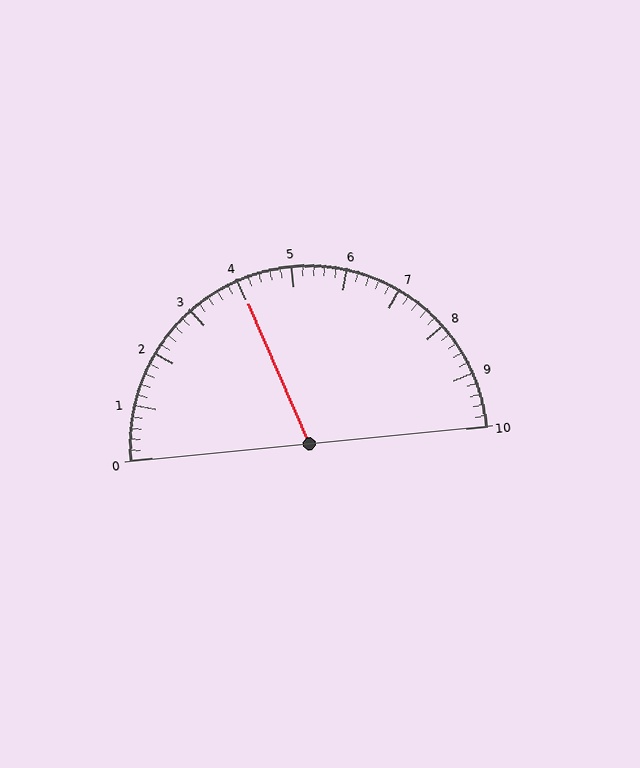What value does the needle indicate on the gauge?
The needle indicates approximately 4.0.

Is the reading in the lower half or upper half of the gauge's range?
The reading is in the lower half of the range (0 to 10).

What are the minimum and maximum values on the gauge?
The gauge ranges from 0 to 10.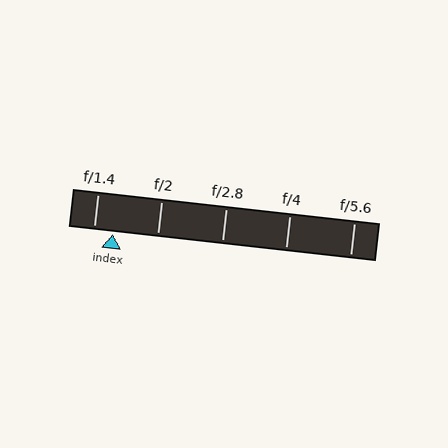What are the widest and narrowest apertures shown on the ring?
The widest aperture shown is f/1.4 and the narrowest is f/5.6.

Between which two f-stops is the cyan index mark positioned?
The index mark is between f/1.4 and f/2.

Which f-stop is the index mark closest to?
The index mark is closest to f/1.4.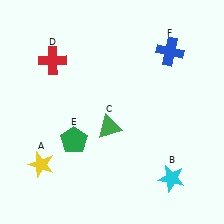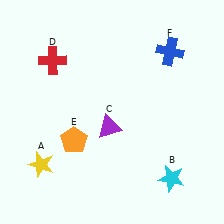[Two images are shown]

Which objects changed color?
C changed from green to purple. E changed from green to orange.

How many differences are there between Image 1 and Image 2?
There are 2 differences between the two images.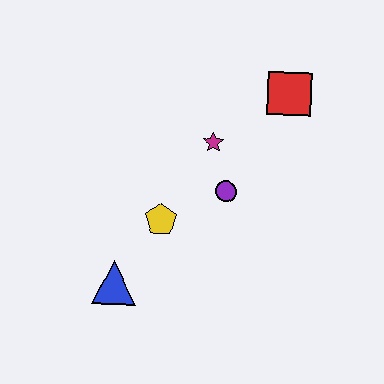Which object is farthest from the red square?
The blue triangle is farthest from the red square.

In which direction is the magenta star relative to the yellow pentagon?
The magenta star is above the yellow pentagon.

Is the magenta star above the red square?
No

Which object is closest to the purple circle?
The magenta star is closest to the purple circle.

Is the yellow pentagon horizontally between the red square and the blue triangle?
Yes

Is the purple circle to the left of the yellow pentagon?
No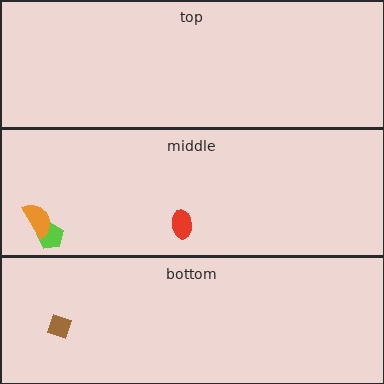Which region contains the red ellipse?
The middle region.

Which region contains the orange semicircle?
The middle region.